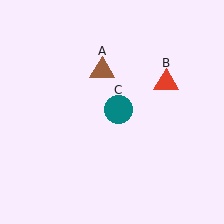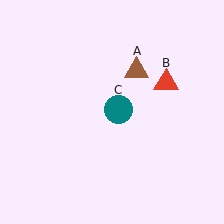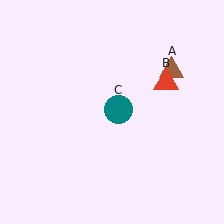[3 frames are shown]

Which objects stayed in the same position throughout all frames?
Red triangle (object B) and teal circle (object C) remained stationary.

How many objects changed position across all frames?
1 object changed position: brown triangle (object A).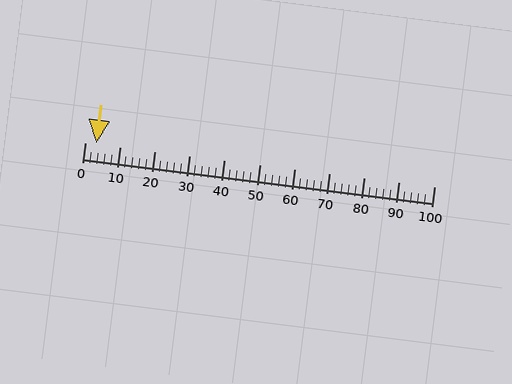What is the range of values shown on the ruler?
The ruler shows values from 0 to 100.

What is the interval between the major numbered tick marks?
The major tick marks are spaced 10 units apart.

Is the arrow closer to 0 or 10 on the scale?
The arrow is closer to 0.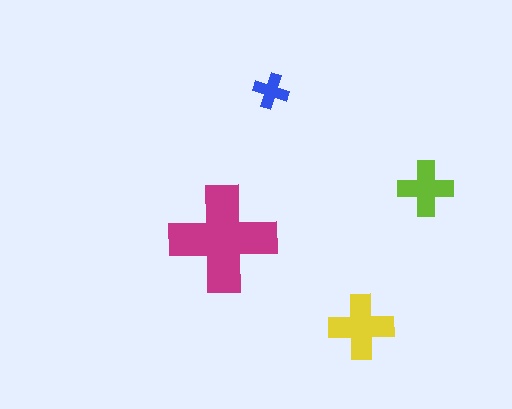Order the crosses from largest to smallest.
the magenta one, the yellow one, the lime one, the blue one.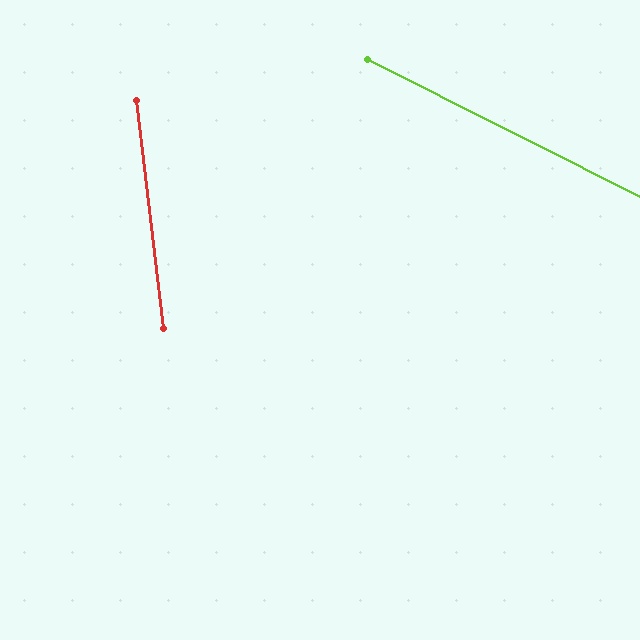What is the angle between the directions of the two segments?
Approximately 57 degrees.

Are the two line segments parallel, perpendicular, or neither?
Neither parallel nor perpendicular — they differ by about 57°.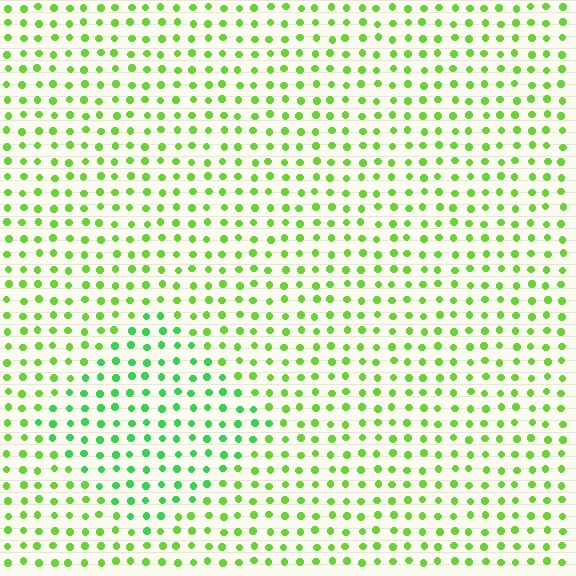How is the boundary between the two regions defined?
The boundary is defined purely by a slight shift in hue (about 30 degrees). Spacing, size, and orientation are identical on both sides.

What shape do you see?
I see a diamond.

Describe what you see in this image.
The image is filled with small lime elements in a uniform arrangement. A diamond-shaped region is visible where the elements are tinted to a slightly different hue, forming a subtle color boundary.